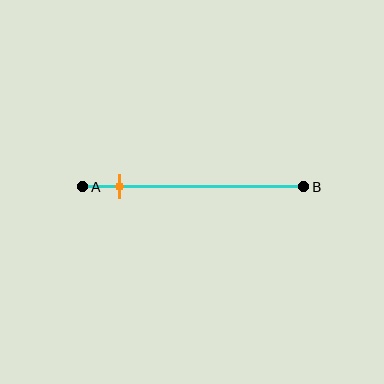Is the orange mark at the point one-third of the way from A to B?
No, the mark is at about 15% from A, not at the 33% one-third point.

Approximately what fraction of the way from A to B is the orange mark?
The orange mark is approximately 15% of the way from A to B.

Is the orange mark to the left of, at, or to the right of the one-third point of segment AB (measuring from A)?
The orange mark is to the left of the one-third point of segment AB.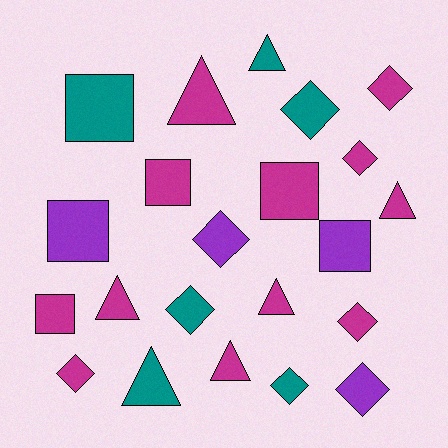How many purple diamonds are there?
There are 2 purple diamonds.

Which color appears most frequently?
Magenta, with 12 objects.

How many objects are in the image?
There are 22 objects.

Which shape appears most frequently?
Diamond, with 9 objects.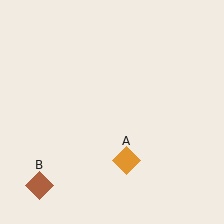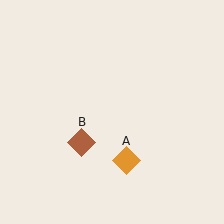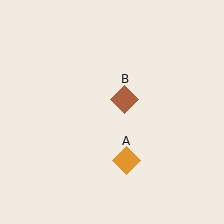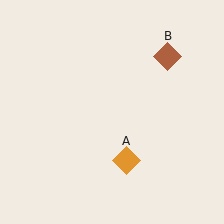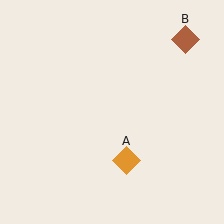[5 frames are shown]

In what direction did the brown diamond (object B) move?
The brown diamond (object B) moved up and to the right.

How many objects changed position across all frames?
1 object changed position: brown diamond (object B).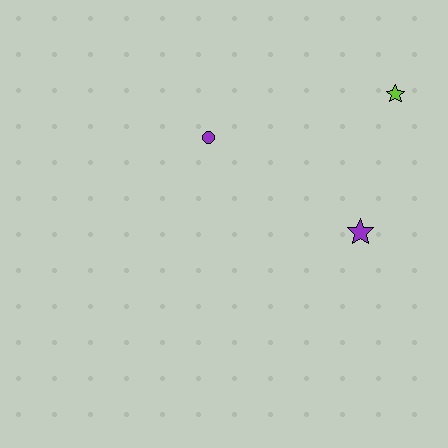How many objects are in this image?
There are 3 objects.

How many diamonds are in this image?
There are no diamonds.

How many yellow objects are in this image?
There are no yellow objects.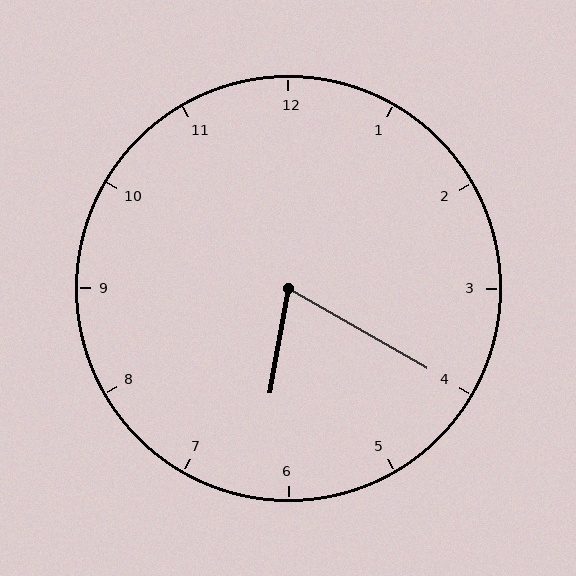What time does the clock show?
6:20.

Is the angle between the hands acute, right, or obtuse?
It is acute.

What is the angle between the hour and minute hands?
Approximately 70 degrees.